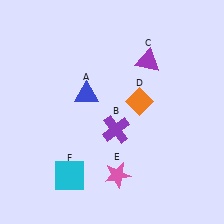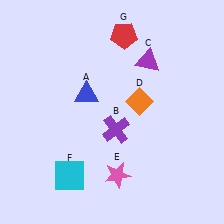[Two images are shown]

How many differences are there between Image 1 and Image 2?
There is 1 difference between the two images.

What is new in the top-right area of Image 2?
A red pentagon (G) was added in the top-right area of Image 2.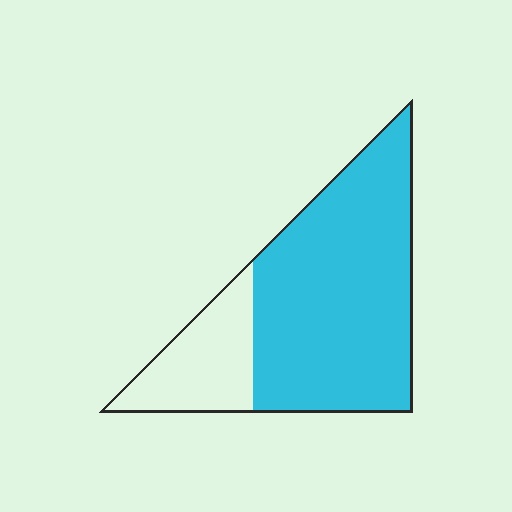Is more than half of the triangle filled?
Yes.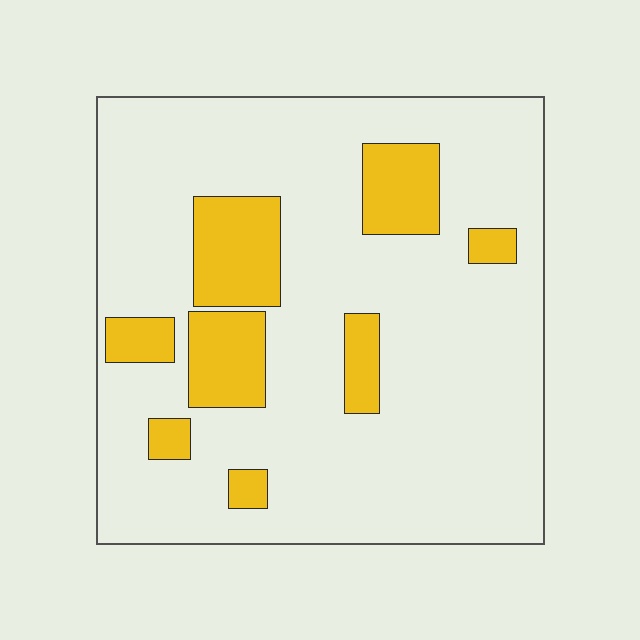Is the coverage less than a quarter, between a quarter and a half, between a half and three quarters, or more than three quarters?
Less than a quarter.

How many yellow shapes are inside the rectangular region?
8.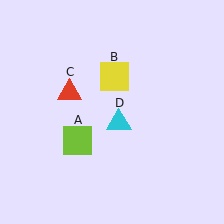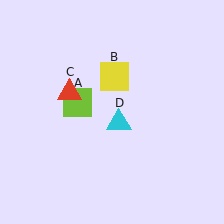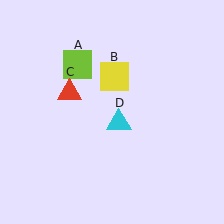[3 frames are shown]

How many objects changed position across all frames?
1 object changed position: lime square (object A).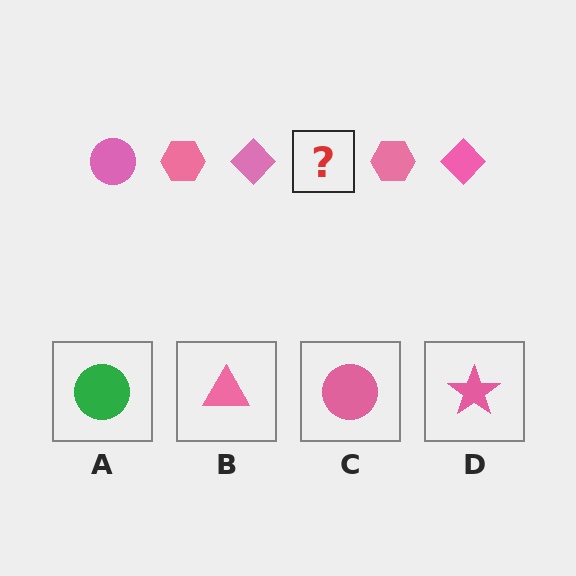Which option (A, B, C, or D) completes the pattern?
C.